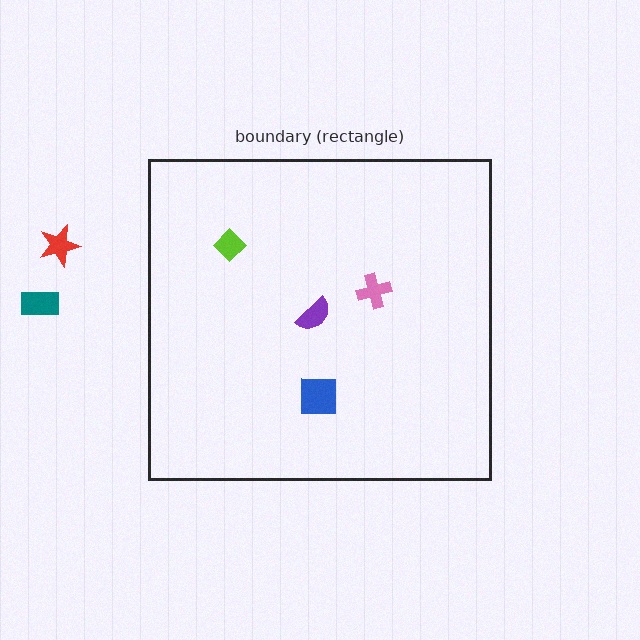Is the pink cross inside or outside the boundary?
Inside.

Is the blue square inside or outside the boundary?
Inside.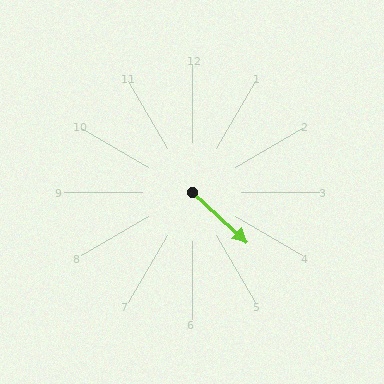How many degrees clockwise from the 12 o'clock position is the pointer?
Approximately 133 degrees.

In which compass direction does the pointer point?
Southeast.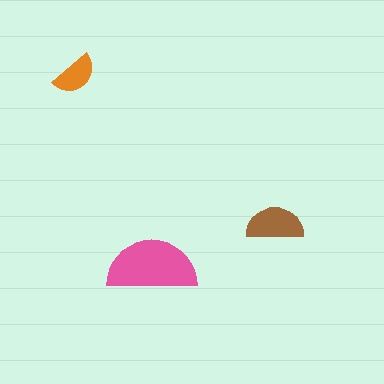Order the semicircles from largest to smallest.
the pink one, the brown one, the orange one.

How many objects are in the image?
There are 3 objects in the image.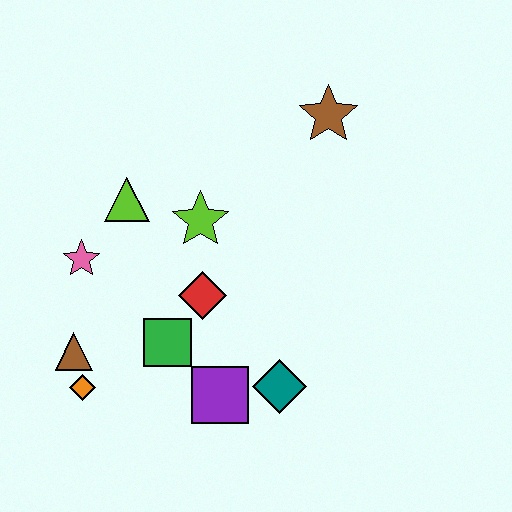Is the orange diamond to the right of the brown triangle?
Yes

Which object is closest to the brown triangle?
The orange diamond is closest to the brown triangle.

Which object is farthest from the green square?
The brown star is farthest from the green square.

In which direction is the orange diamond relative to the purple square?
The orange diamond is to the left of the purple square.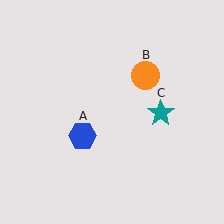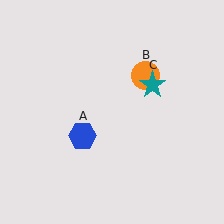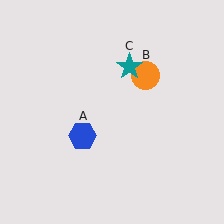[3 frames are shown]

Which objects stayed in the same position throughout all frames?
Blue hexagon (object A) and orange circle (object B) remained stationary.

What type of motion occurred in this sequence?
The teal star (object C) rotated counterclockwise around the center of the scene.